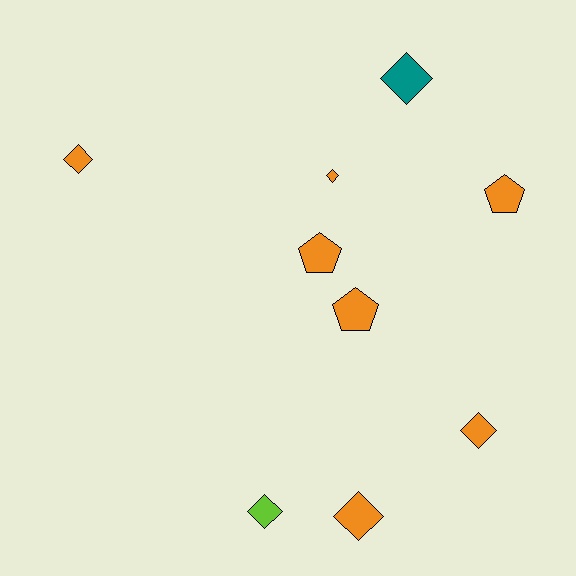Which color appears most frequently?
Orange, with 7 objects.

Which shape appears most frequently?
Diamond, with 6 objects.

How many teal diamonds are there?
There is 1 teal diamond.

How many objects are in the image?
There are 9 objects.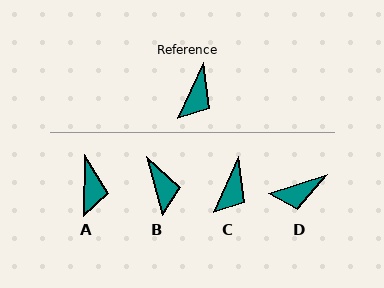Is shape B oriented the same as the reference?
No, it is off by about 39 degrees.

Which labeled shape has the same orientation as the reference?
C.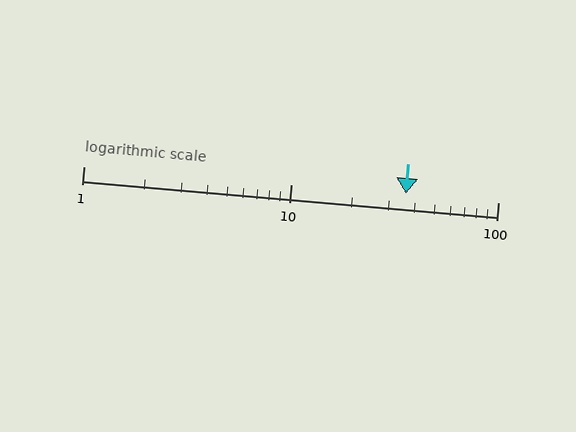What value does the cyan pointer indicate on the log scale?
The pointer indicates approximately 36.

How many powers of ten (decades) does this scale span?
The scale spans 2 decades, from 1 to 100.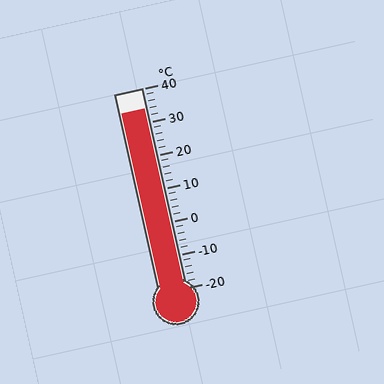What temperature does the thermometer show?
The thermometer shows approximately 34°C.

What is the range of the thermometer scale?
The thermometer scale ranges from -20°C to 40°C.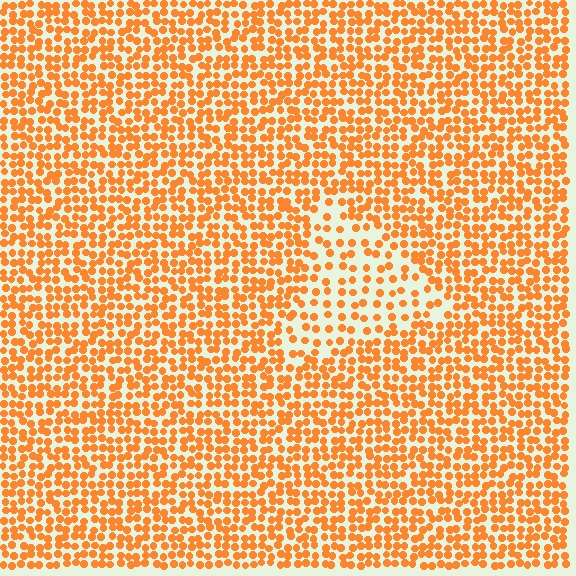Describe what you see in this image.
The image contains small orange elements arranged at two different densities. A triangle-shaped region is visible where the elements are less densely packed than the surrounding area.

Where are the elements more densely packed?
The elements are more densely packed outside the triangle boundary.